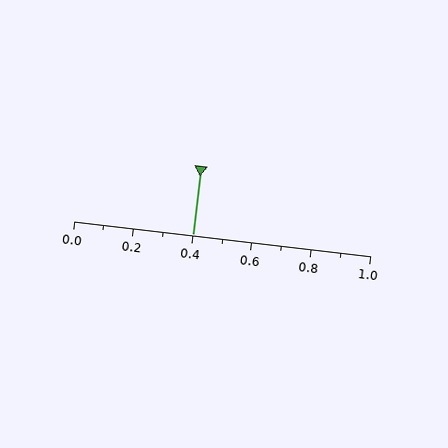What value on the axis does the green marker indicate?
The marker indicates approximately 0.4.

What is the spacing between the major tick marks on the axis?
The major ticks are spaced 0.2 apart.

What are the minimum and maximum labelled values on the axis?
The axis runs from 0.0 to 1.0.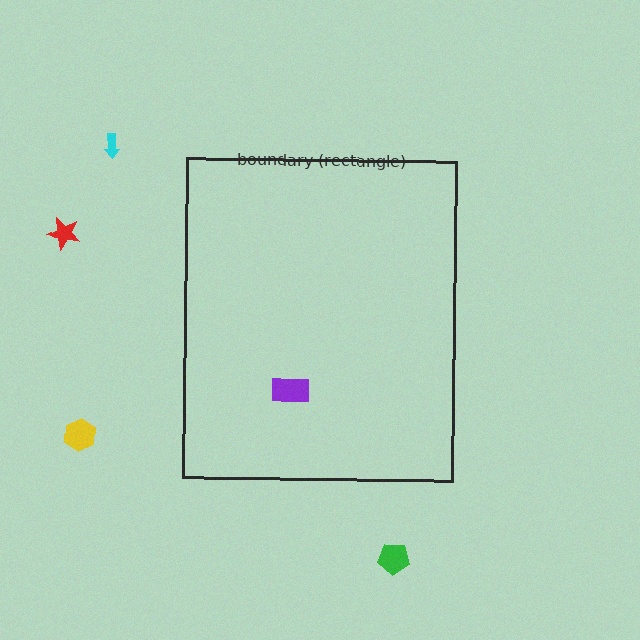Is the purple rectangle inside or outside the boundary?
Inside.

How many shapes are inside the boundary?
1 inside, 4 outside.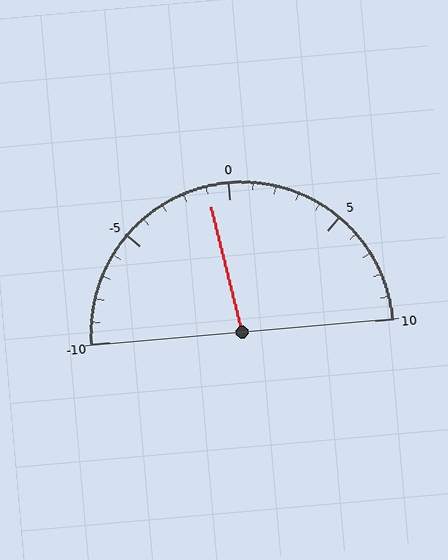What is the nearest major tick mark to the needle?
The nearest major tick mark is 0.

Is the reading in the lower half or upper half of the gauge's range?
The reading is in the lower half of the range (-10 to 10).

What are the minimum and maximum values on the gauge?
The gauge ranges from -10 to 10.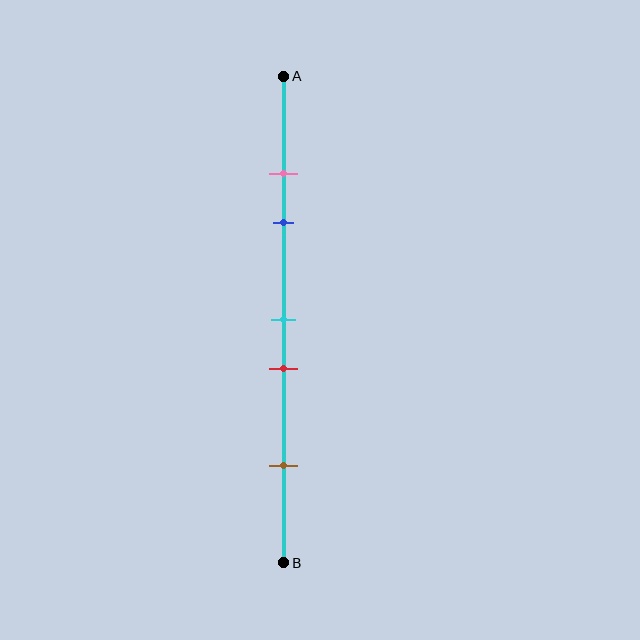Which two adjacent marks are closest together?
The pink and blue marks are the closest adjacent pair.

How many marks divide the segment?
There are 5 marks dividing the segment.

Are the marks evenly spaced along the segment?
No, the marks are not evenly spaced.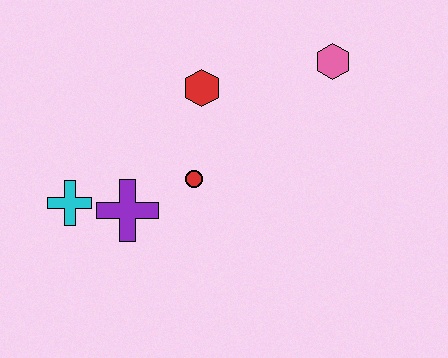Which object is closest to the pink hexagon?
The red hexagon is closest to the pink hexagon.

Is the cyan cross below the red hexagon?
Yes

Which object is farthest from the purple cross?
The pink hexagon is farthest from the purple cross.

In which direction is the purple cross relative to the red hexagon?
The purple cross is below the red hexagon.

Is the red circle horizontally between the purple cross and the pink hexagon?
Yes